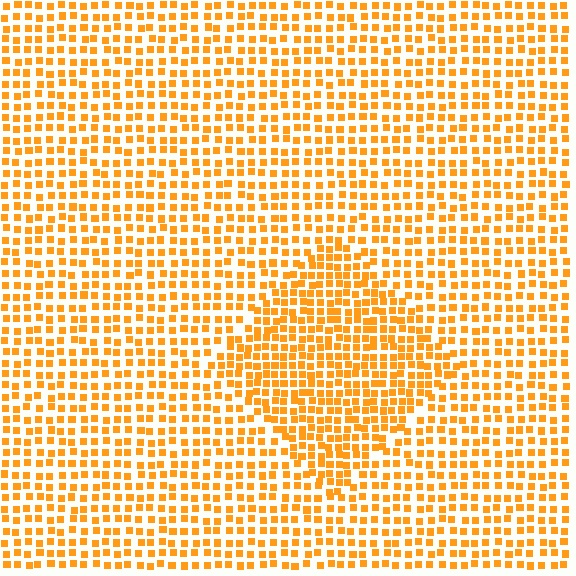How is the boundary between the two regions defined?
The boundary is defined by a change in element density (approximately 1.5x ratio). All elements are the same color, size, and shape.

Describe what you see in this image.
The image contains small orange elements arranged at two different densities. A diamond-shaped region is visible where the elements are more densely packed than the surrounding area.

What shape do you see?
I see a diamond.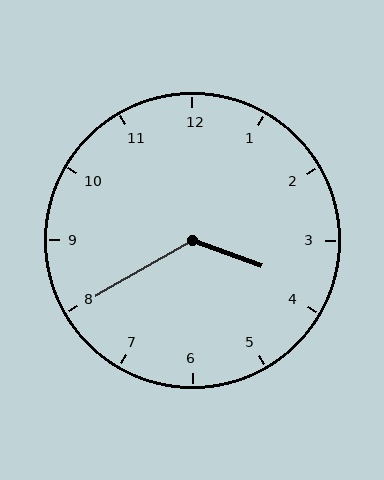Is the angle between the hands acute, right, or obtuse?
It is obtuse.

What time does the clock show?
3:40.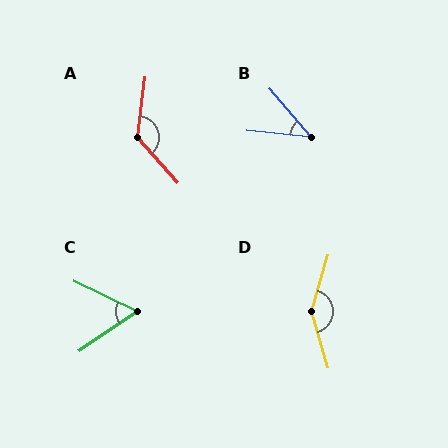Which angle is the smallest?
B, at approximately 44 degrees.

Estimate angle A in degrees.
Approximately 131 degrees.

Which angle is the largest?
D, at approximately 147 degrees.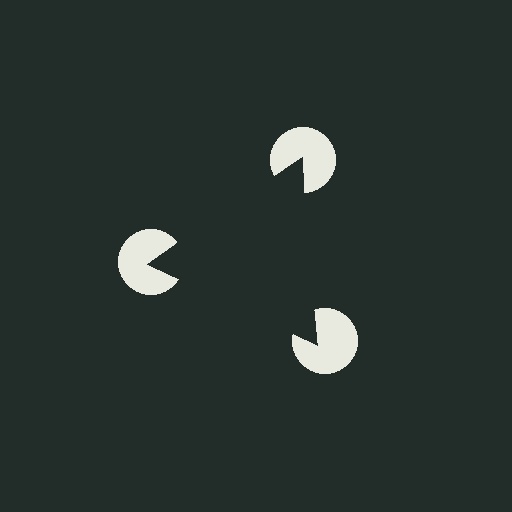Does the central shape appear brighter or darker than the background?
It typically appears slightly darker than the background, even though no actual brightness change is drawn.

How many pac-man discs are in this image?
There are 3 — one at each vertex of the illusory triangle.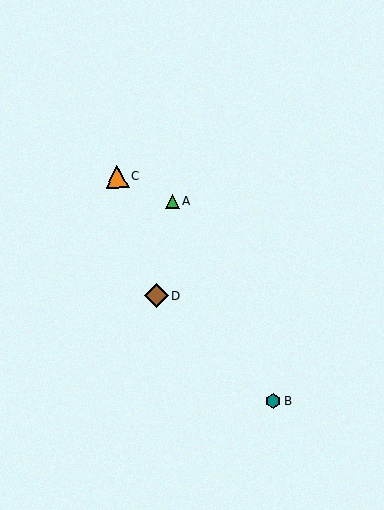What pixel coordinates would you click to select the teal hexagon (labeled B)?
Click at (273, 401) to select the teal hexagon B.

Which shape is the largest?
The brown diamond (labeled D) is the largest.